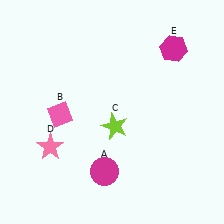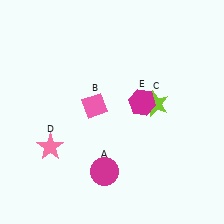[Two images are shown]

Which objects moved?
The objects that moved are: the pink diamond (B), the lime star (C), the magenta hexagon (E).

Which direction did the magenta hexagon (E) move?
The magenta hexagon (E) moved down.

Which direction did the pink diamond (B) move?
The pink diamond (B) moved right.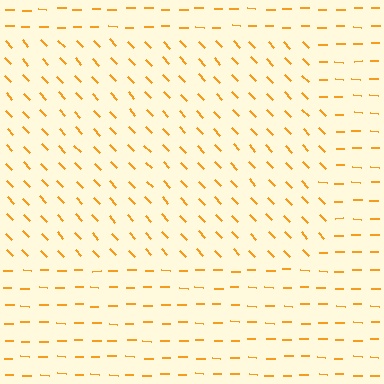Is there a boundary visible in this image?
Yes, there is a texture boundary formed by a change in line orientation.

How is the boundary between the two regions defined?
The boundary is defined purely by a change in line orientation (approximately 45 degrees difference). All lines are the same color and thickness.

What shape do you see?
I see a rectangle.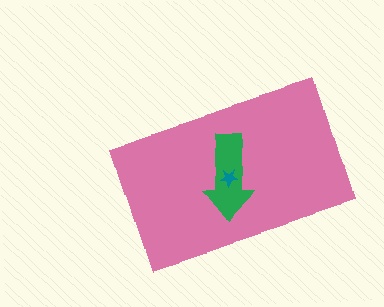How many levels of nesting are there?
3.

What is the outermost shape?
The pink rectangle.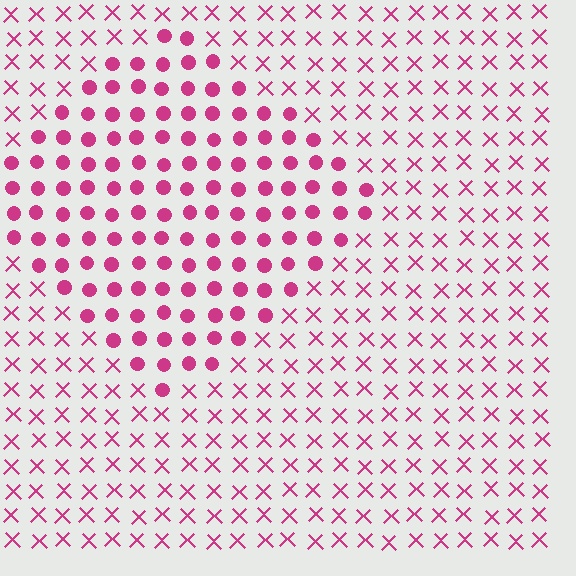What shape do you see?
I see a diamond.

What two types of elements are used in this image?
The image uses circles inside the diamond region and X marks outside it.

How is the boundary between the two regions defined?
The boundary is defined by a change in element shape: circles inside vs. X marks outside. All elements share the same color and spacing.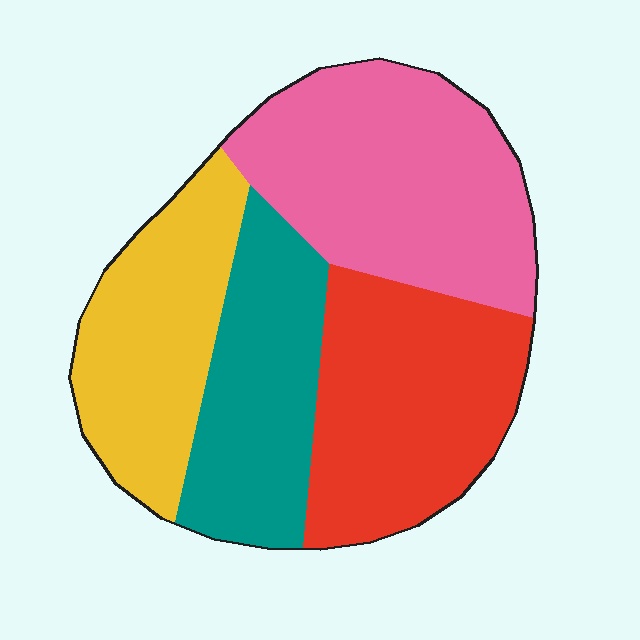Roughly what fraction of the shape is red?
Red takes up about one quarter (1/4) of the shape.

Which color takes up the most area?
Pink, at roughly 30%.